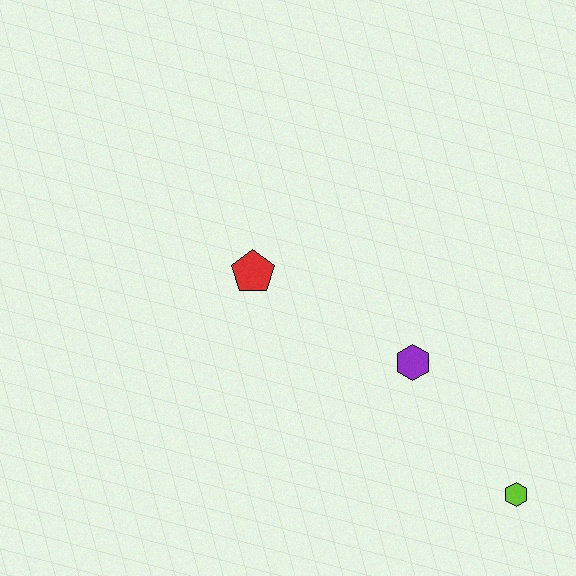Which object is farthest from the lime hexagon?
The red pentagon is farthest from the lime hexagon.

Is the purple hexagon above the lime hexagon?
Yes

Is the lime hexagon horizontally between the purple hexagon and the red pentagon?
No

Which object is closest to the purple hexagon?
The lime hexagon is closest to the purple hexagon.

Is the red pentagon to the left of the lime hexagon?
Yes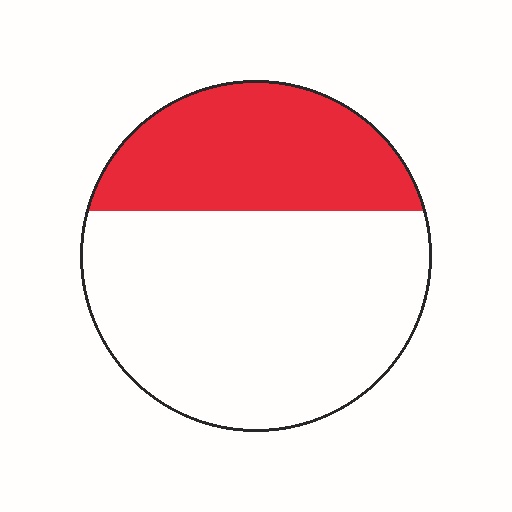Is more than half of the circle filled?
No.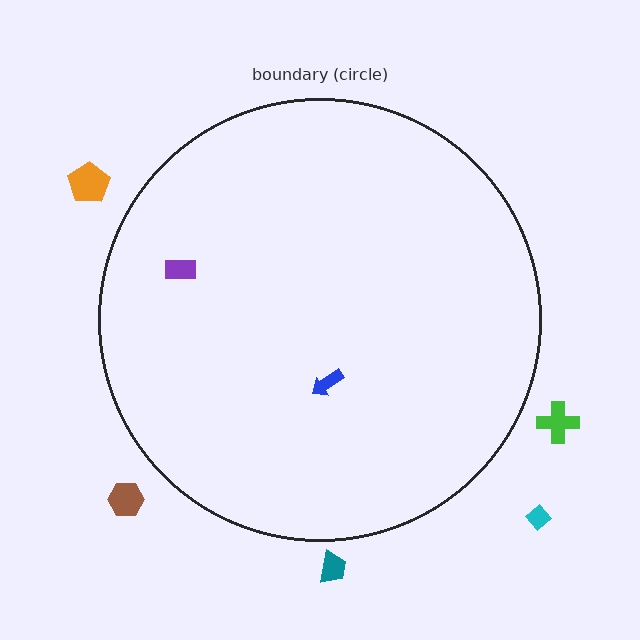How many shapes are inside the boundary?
2 inside, 5 outside.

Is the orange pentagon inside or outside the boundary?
Outside.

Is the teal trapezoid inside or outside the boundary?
Outside.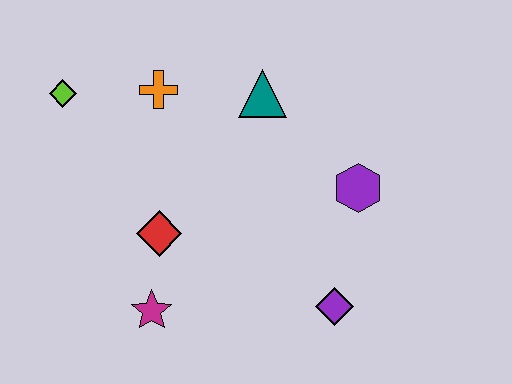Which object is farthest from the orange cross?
The purple diamond is farthest from the orange cross.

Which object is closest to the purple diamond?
The purple hexagon is closest to the purple diamond.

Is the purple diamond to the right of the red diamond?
Yes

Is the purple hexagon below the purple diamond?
No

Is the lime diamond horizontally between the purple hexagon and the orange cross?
No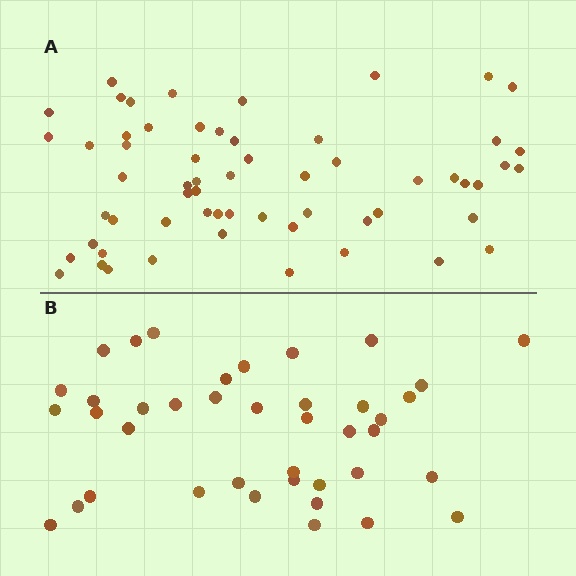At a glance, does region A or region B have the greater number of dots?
Region A (the top region) has more dots.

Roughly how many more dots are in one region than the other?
Region A has approximately 20 more dots than region B.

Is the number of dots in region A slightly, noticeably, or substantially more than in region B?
Region A has substantially more. The ratio is roughly 1.5 to 1.